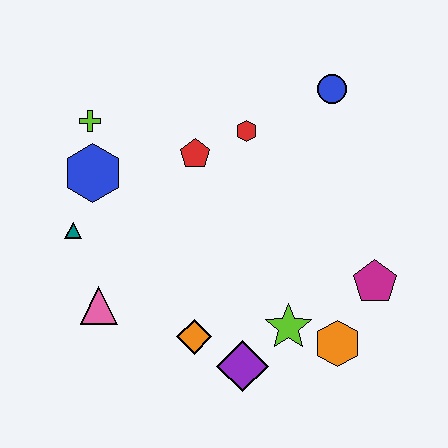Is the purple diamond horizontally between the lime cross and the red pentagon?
No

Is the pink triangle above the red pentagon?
No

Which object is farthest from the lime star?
The lime cross is farthest from the lime star.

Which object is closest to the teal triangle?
The blue hexagon is closest to the teal triangle.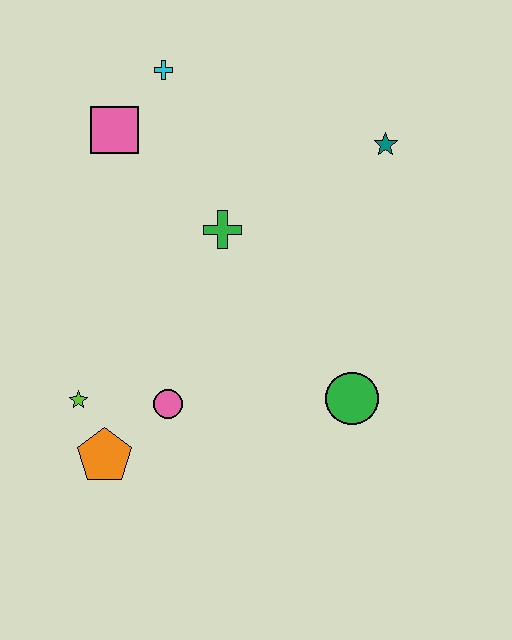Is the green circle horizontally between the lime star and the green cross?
No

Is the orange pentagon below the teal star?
Yes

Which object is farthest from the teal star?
The orange pentagon is farthest from the teal star.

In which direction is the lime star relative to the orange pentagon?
The lime star is above the orange pentagon.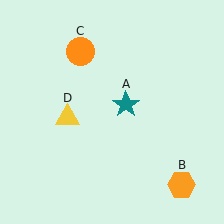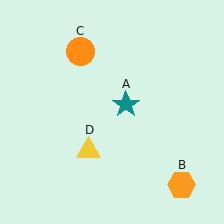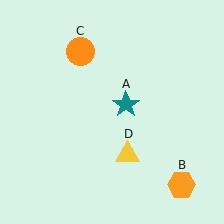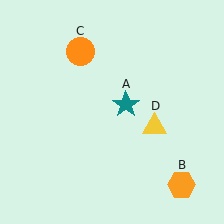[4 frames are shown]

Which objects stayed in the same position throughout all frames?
Teal star (object A) and orange hexagon (object B) and orange circle (object C) remained stationary.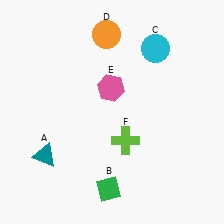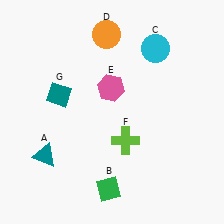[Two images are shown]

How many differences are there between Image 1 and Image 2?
There is 1 difference between the two images.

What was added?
A teal diamond (G) was added in Image 2.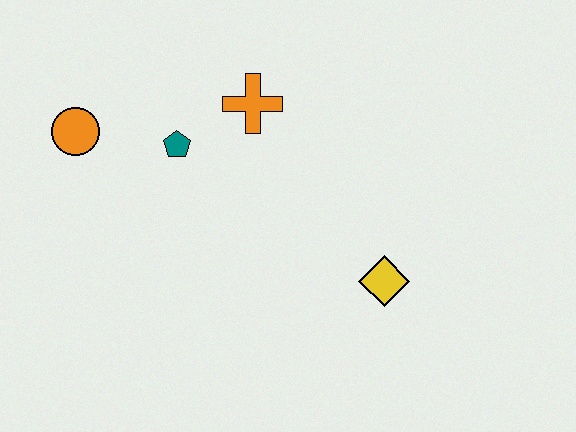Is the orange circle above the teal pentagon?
Yes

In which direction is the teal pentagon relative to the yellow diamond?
The teal pentagon is to the left of the yellow diamond.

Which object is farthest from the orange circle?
The yellow diamond is farthest from the orange circle.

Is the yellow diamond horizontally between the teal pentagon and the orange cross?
No